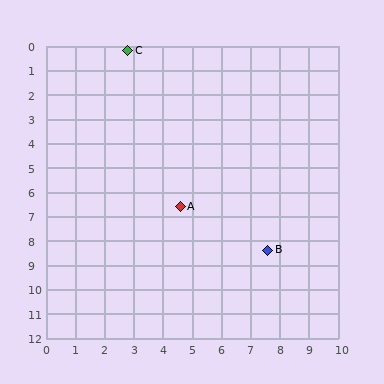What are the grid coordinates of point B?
Point B is at approximately (7.6, 8.4).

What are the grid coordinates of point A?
Point A is at approximately (4.6, 6.6).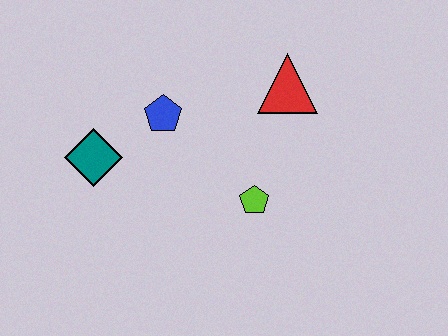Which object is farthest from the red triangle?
The teal diamond is farthest from the red triangle.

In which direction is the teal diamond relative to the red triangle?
The teal diamond is to the left of the red triangle.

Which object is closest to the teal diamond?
The blue pentagon is closest to the teal diamond.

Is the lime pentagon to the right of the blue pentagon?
Yes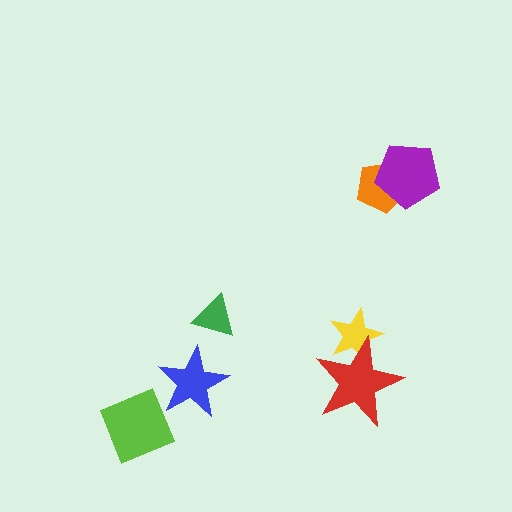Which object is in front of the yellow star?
The red star is in front of the yellow star.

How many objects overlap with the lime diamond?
1 object overlaps with the lime diamond.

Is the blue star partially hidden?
No, no other shape covers it.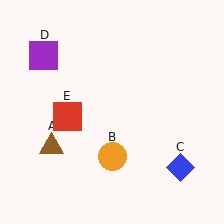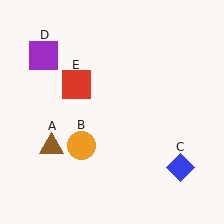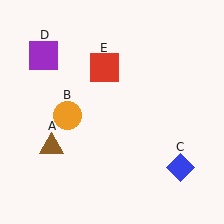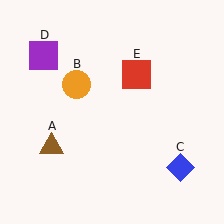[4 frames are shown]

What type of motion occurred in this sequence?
The orange circle (object B), red square (object E) rotated clockwise around the center of the scene.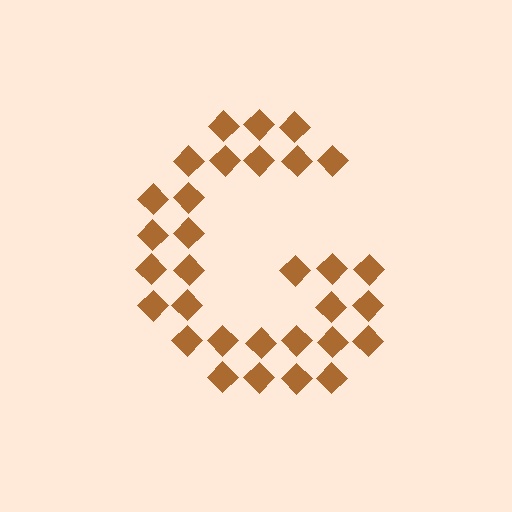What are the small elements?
The small elements are diamonds.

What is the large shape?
The large shape is the letter G.